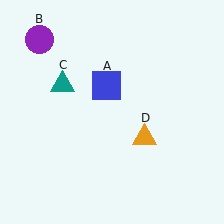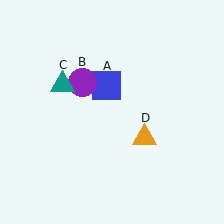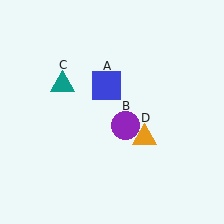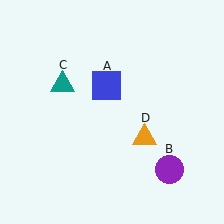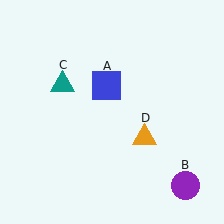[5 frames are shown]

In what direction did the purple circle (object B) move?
The purple circle (object B) moved down and to the right.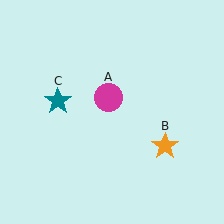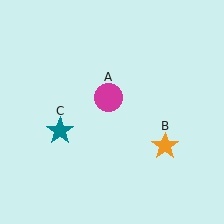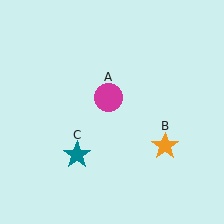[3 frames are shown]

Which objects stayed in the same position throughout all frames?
Magenta circle (object A) and orange star (object B) remained stationary.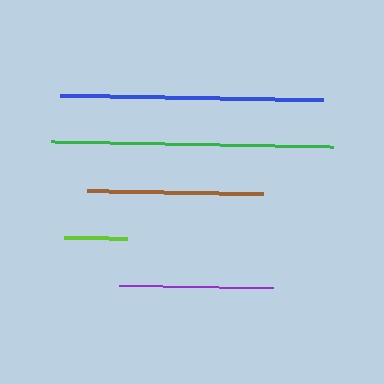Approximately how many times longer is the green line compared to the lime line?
The green line is approximately 4.5 times the length of the lime line.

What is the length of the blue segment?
The blue segment is approximately 262 pixels long.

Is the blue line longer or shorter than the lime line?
The blue line is longer than the lime line.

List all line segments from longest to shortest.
From longest to shortest: green, blue, brown, purple, lime.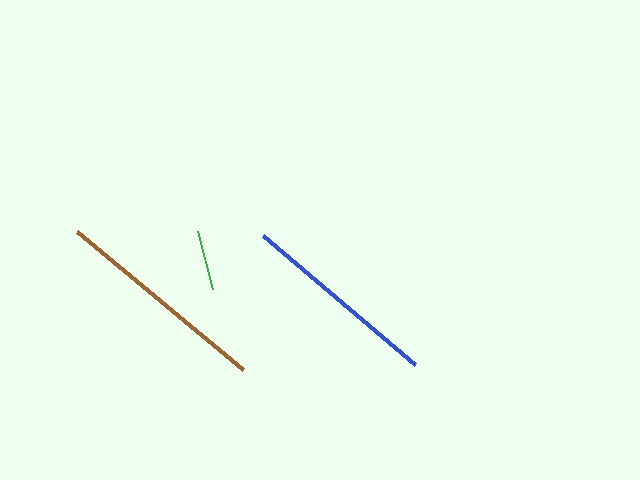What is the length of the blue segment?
The blue segment is approximately 200 pixels long.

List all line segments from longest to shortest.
From longest to shortest: brown, blue, green.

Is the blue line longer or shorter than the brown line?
The brown line is longer than the blue line.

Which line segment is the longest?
The brown line is the longest at approximately 216 pixels.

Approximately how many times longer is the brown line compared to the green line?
The brown line is approximately 3.6 times the length of the green line.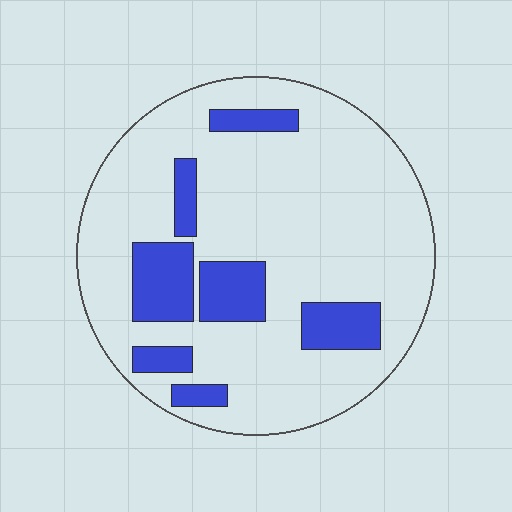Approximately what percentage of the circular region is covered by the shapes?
Approximately 20%.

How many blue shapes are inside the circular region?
7.